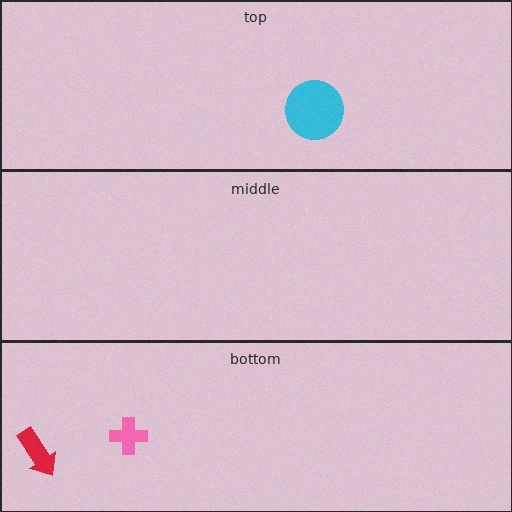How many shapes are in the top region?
1.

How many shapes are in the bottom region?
2.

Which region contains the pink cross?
The bottom region.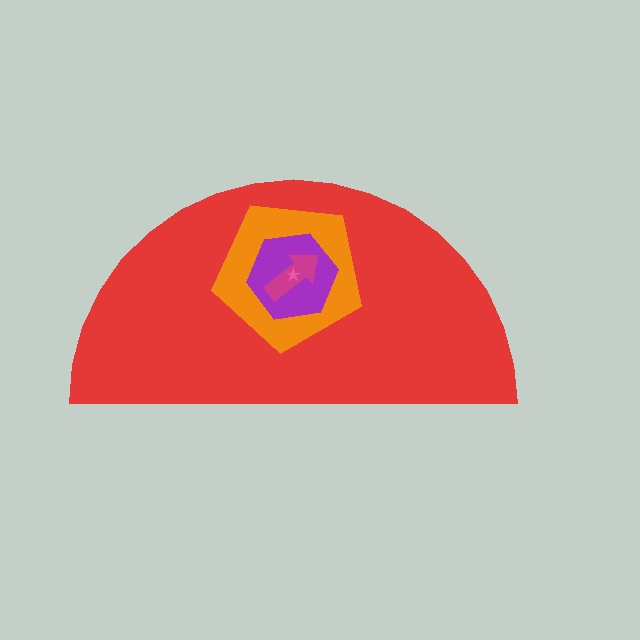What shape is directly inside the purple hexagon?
The magenta arrow.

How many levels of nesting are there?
5.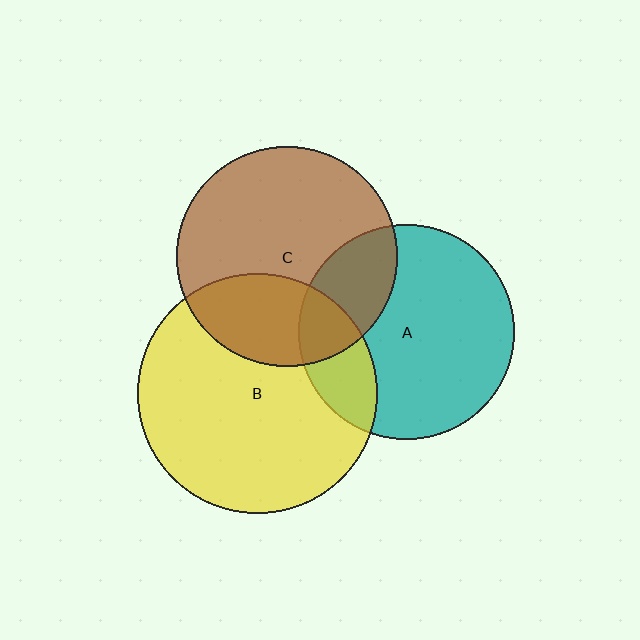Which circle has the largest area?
Circle B (yellow).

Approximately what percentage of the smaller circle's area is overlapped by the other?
Approximately 20%.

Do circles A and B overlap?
Yes.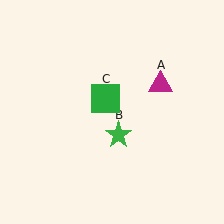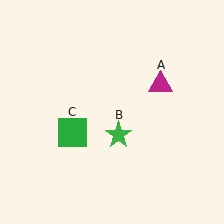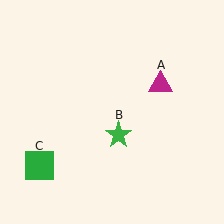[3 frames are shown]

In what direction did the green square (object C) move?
The green square (object C) moved down and to the left.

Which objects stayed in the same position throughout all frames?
Magenta triangle (object A) and green star (object B) remained stationary.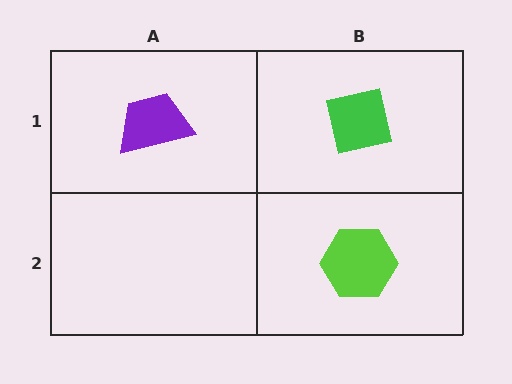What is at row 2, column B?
A lime hexagon.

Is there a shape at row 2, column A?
No, that cell is empty.